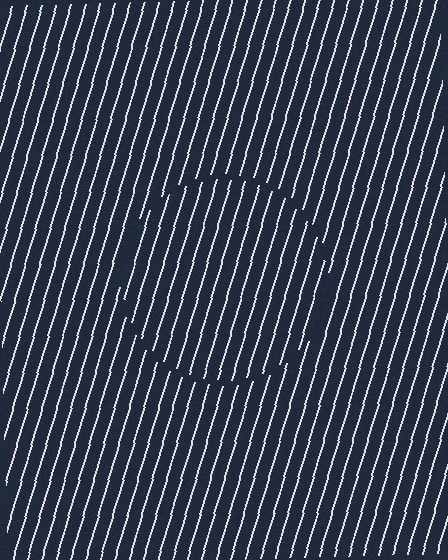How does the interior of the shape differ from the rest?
The interior of the shape contains the same grating, shifted by half a period — the contour is defined by the phase discontinuity where line-ends from the inner and outer gratings abut.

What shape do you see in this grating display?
An illusory circle. The interior of the shape contains the same grating, shifted by half a period — the contour is defined by the phase discontinuity where line-ends from the inner and outer gratings abut.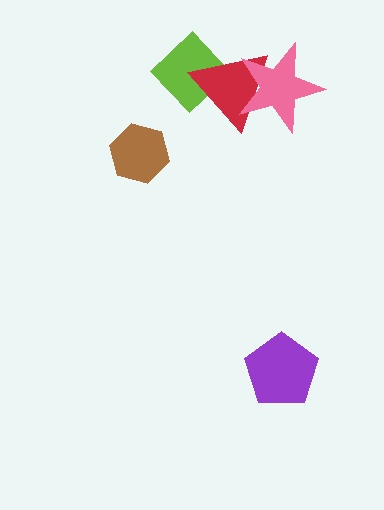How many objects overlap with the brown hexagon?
0 objects overlap with the brown hexagon.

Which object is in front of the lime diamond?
The red triangle is in front of the lime diamond.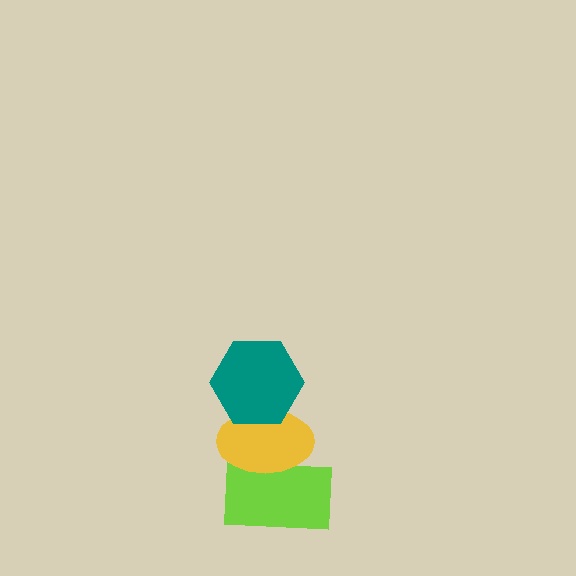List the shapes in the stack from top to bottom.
From top to bottom: the teal hexagon, the yellow ellipse, the lime rectangle.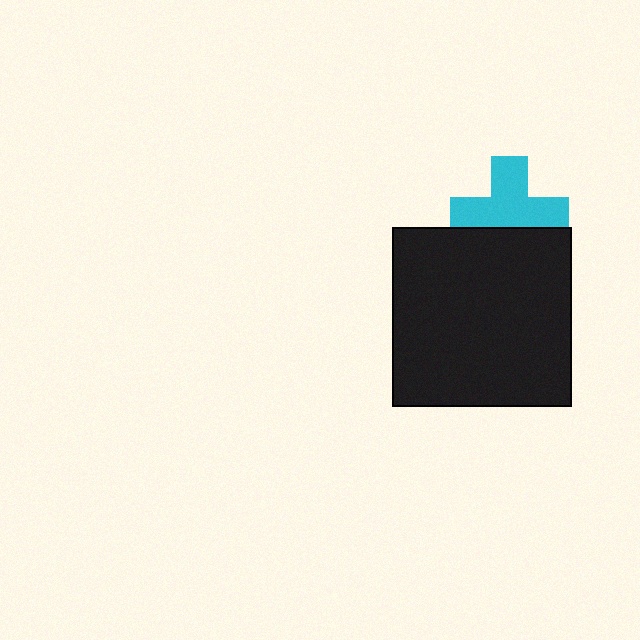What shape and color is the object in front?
The object in front is a black square.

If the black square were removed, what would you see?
You would see the complete cyan cross.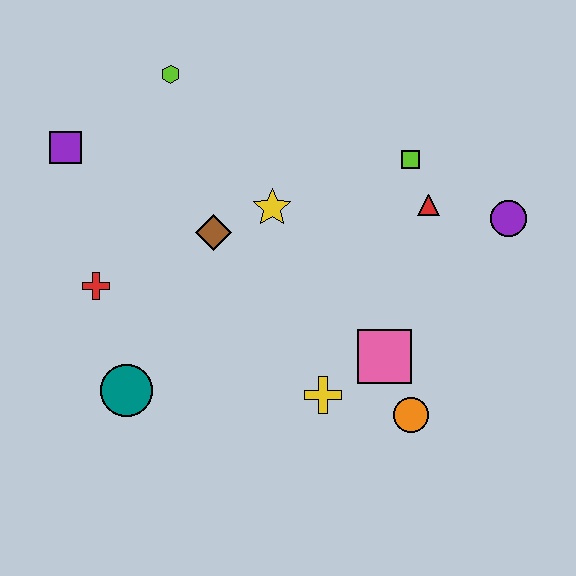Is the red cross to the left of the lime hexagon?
Yes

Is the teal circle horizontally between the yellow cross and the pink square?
No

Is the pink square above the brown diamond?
No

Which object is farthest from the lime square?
The teal circle is farthest from the lime square.